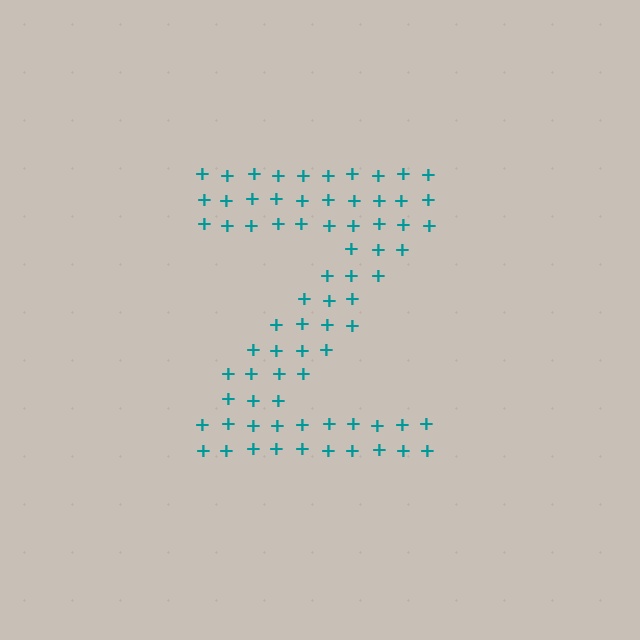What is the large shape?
The large shape is the letter Z.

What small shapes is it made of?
It is made of small plus signs.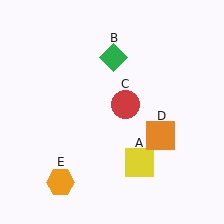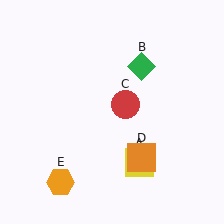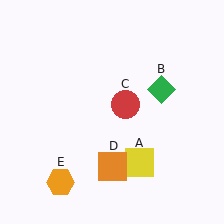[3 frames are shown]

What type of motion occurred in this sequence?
The green diamond (object B), orange square (object D) rotated clockwise around the center of the scene.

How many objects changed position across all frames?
2 objects changed position: green diamond (object B), orange square (object D).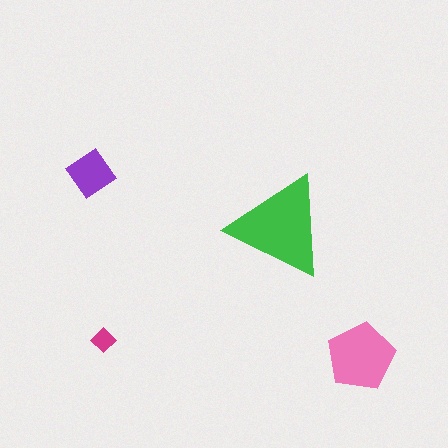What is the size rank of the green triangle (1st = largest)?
1st.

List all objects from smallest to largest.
The magenta diamond, the purple diamond, the pink pentagon, the green triangle.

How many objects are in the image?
There are 4 objects in the image.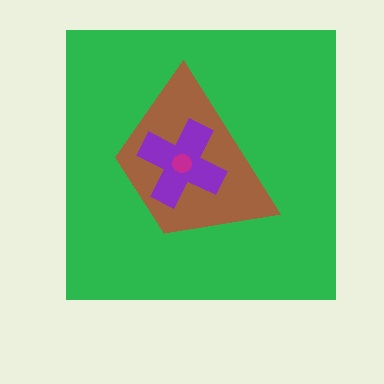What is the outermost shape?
The green square.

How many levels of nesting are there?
4.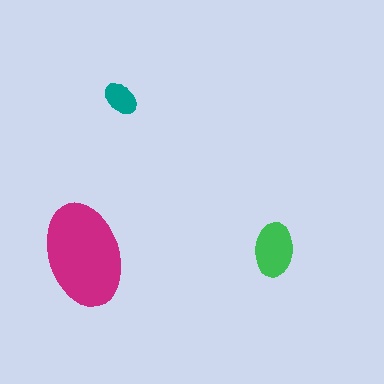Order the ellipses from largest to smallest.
the magenta one, the green one, the teal one.